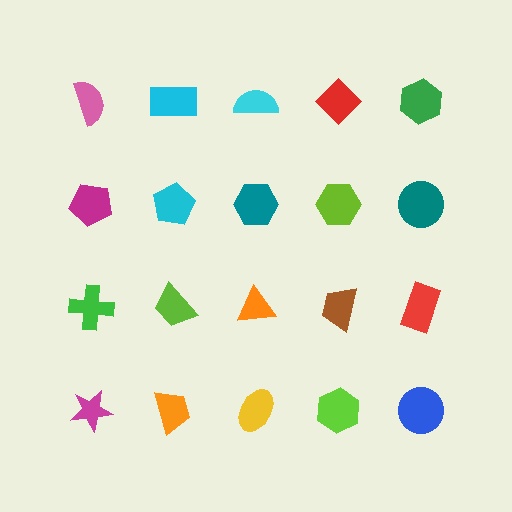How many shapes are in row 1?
5 shapes.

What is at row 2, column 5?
A teal circle.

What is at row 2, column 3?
A teal hexagon.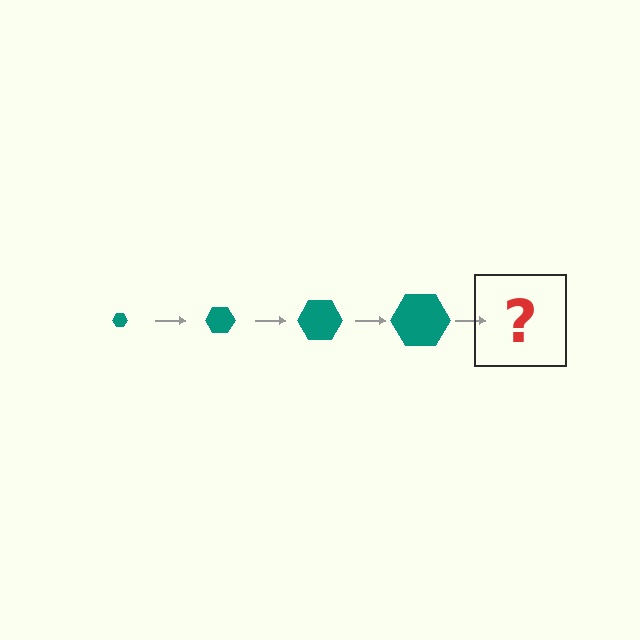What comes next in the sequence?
The next element should be a teal hexagon, larger than the previous one.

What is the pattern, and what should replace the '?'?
The pattern is that the hexagon gets progressively larger each step. The '?' should be a teal hexagon, larger than the previous one.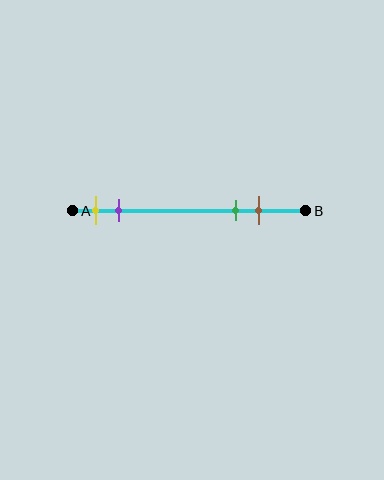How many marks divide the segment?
There are 4 marks dividing the segment.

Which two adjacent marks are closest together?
The yellow and purple marks are the closest adjacent pair.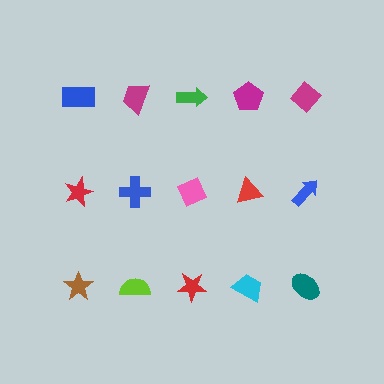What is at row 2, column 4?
A red triangle.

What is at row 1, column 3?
A green arrow.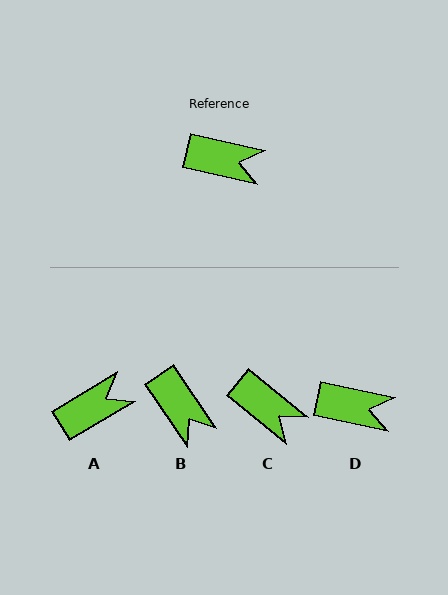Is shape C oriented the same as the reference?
No, it is off by about 27 degrees.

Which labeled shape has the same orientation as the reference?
D.